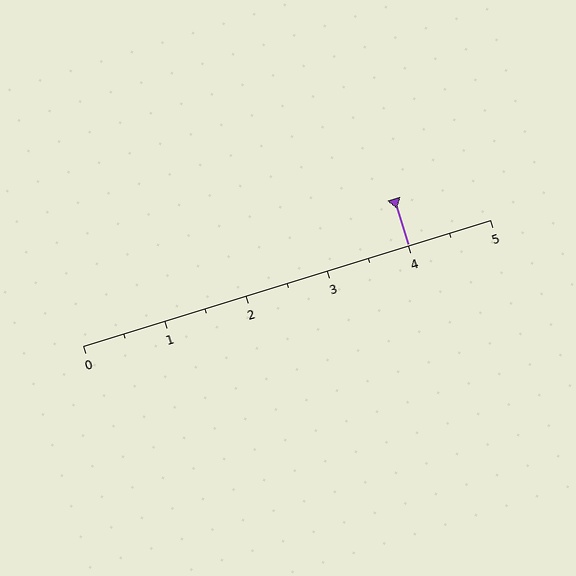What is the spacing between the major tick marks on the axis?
The major ticks are spaced 1 apart.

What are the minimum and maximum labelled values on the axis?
The axis runs from 0 to 5.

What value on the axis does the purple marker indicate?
The marker indicates approximately 4.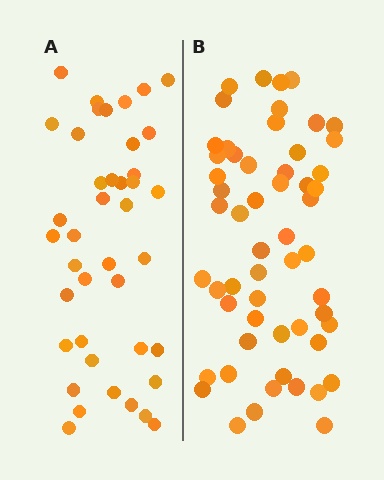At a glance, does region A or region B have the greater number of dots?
Region B (the right region) has more dots.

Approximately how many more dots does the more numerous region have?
Region B has approximately 15 more dots than region A.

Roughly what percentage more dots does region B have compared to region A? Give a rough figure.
About 35% more.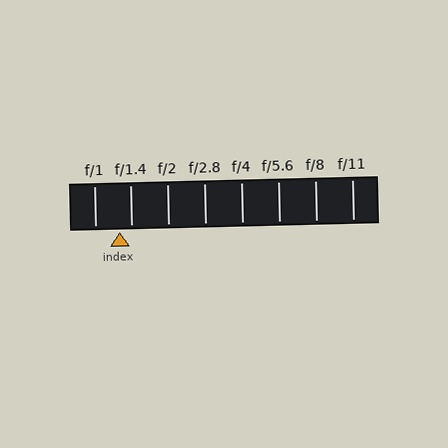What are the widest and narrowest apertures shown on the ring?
The widest aperture shown is f/1 and the narrowest is f/11.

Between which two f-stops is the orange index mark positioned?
The index mark is between f/1 and f/1.4.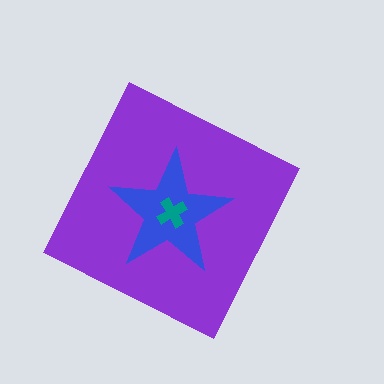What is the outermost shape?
The purple diamond.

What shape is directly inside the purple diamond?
The blue star.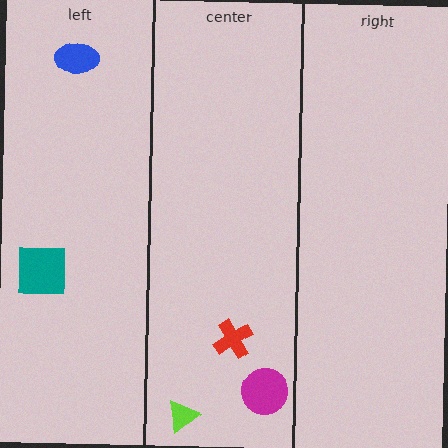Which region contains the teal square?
The left region.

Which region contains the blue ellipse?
The left region.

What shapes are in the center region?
The lime triangle, the red cross, the magenta circle.